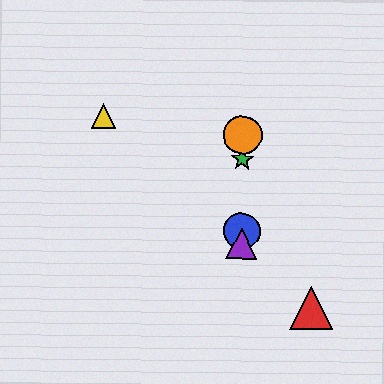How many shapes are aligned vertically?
4 shapes (the blue circle, the green star, the purple triangle, the orange circle) are aligned vertically.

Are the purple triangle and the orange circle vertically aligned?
Yes, both are at x≈242.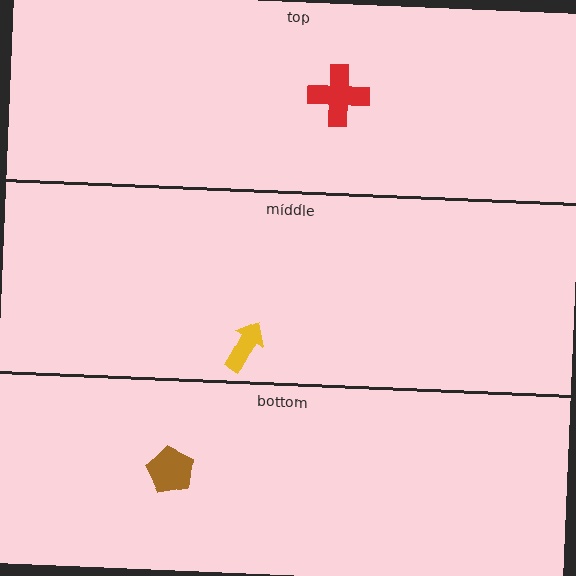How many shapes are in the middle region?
1.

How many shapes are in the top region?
1.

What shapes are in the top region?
The red cross.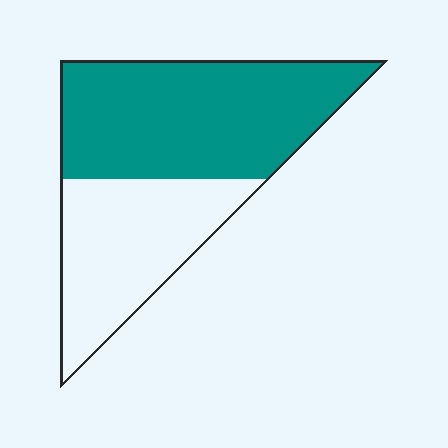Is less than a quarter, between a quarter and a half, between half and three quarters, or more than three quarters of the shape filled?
Between half and three quarters.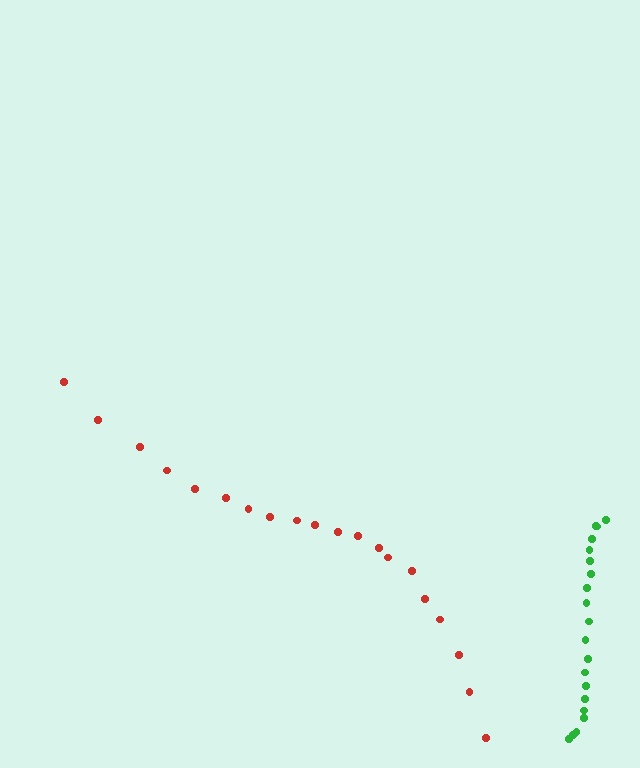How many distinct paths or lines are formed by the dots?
There are 2 distinct paths.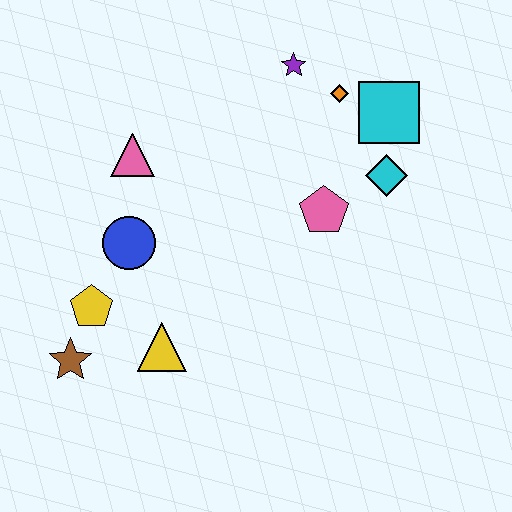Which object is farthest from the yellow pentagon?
The cyan square is farthest from the yellow pentagon.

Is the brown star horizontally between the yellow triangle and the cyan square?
No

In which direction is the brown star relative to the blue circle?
The brown star is below the blue circle.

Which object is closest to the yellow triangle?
The yellow pentagon is closest to the yellow triangle.